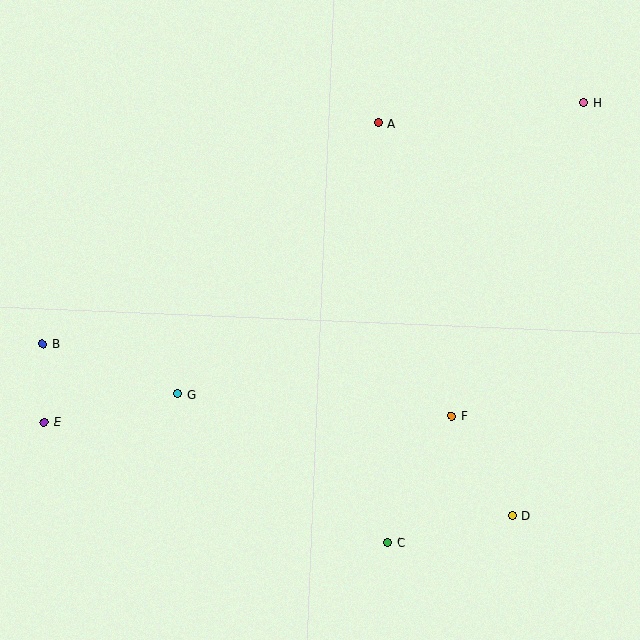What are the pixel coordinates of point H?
Point H is at (584, 103).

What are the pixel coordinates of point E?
Point E is at (44, 422).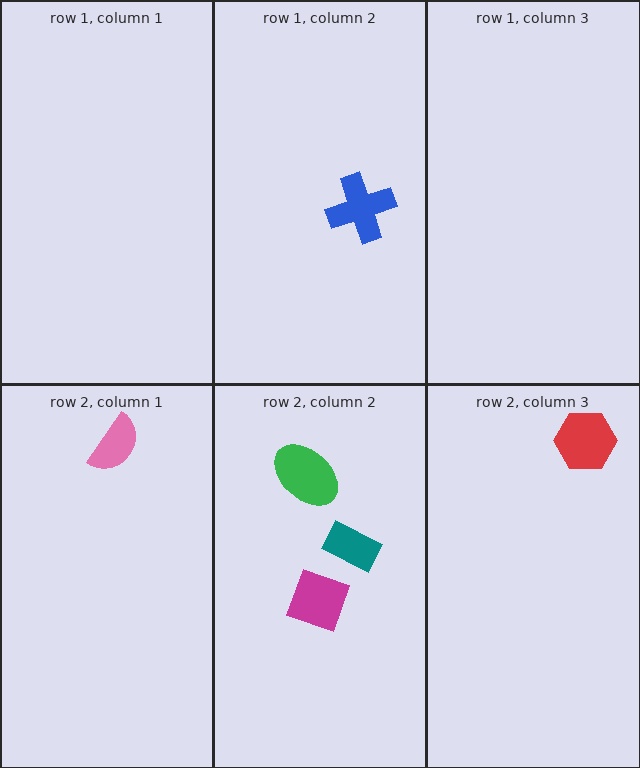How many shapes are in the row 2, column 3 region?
1.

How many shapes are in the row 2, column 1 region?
1.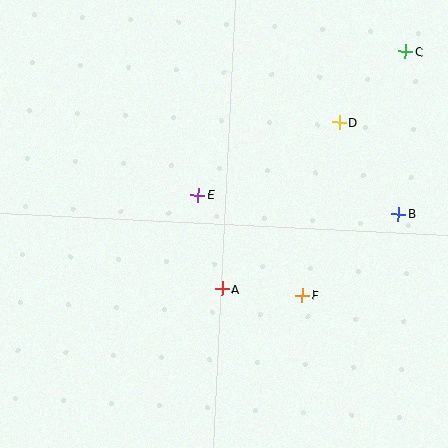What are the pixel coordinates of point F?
Point F is at (303, 295).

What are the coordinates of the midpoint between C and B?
The midpoint between C and B is at (402, 133).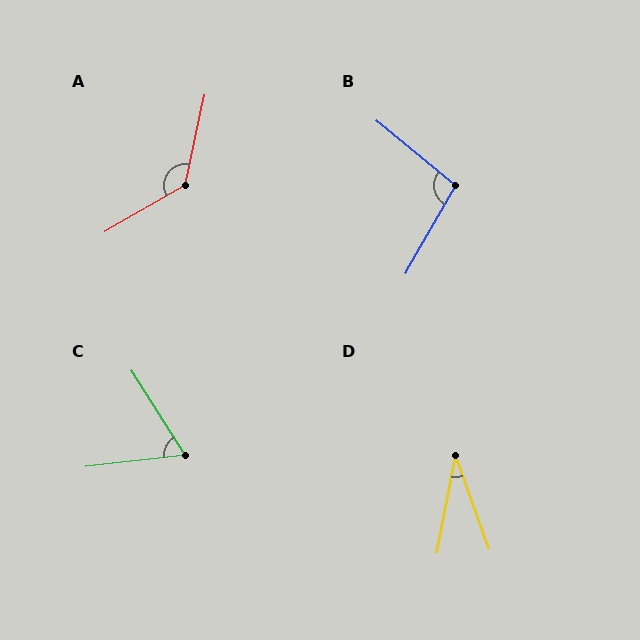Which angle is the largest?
A, at approximately 132 degrees.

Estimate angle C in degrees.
Approximately 64 degrees.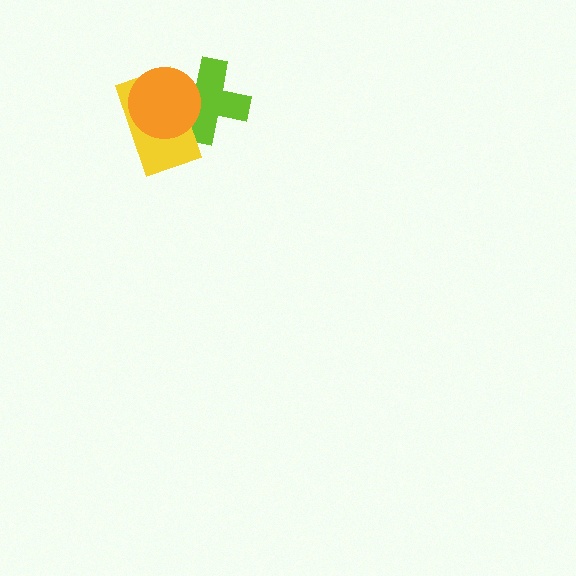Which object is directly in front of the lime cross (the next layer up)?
The yellow rectangle is directly in front of the lime cross.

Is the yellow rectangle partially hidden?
Yes, it is partially covered by another shape.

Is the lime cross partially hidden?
Yes, it is partially covered by another shape.